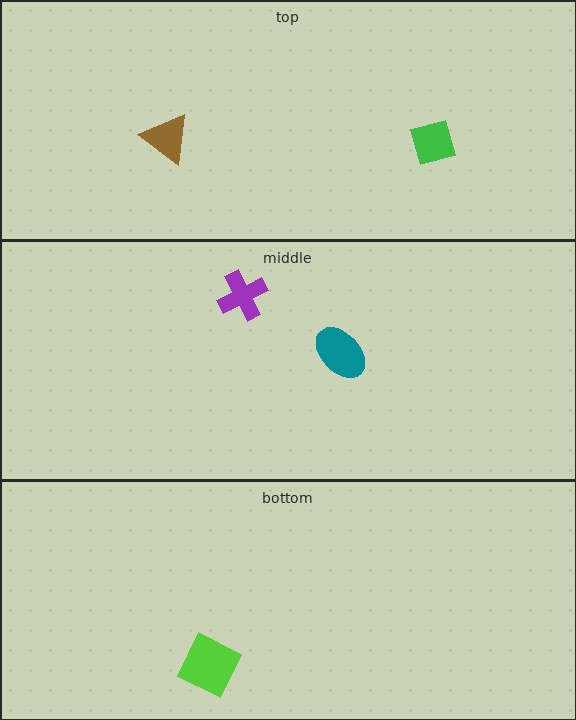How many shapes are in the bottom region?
1.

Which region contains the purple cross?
The middle region.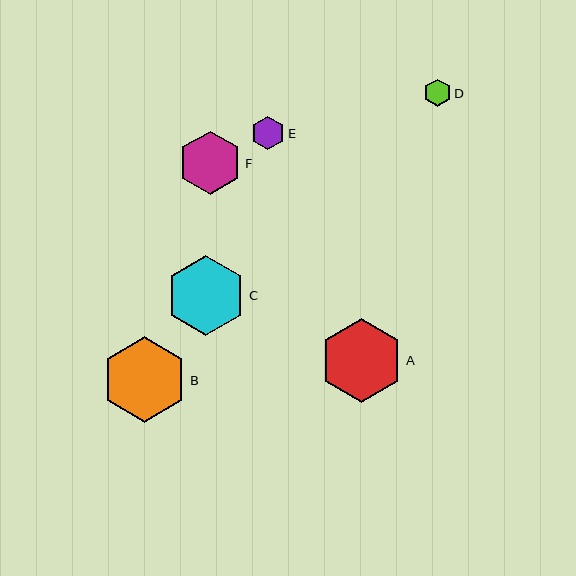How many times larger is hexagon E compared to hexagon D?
Hexagon E is approximately 1.3 times the size of hexagon D.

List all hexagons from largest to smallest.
From largest to smallest: B, A, C, F, E, D.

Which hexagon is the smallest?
Hexagon D is the smallest with a size of approximately 27 pixels.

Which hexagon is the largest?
Hexagon B is the largest with a size of approximately 85 pixels.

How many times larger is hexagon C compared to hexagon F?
Hexagon C is approximately 1.3 times the size of hexagon F.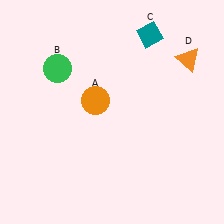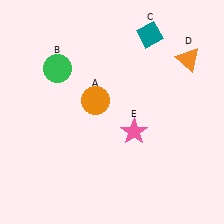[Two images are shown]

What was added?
A pink star (E) was added in Image 2.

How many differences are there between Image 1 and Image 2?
There is 1 difference between the two images.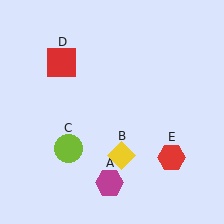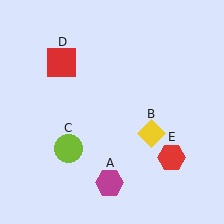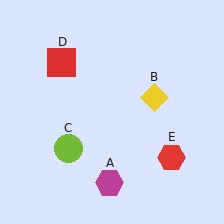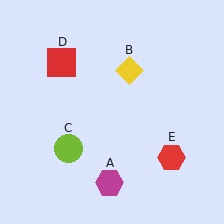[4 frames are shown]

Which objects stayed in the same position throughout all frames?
Magenta hexagon (object A) and lime circle (object C) and red square (object D) and red hexagon (object E) remained stationary.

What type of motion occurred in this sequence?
The yellow diamond (object B) rotated counterclockwise around the center of the scene.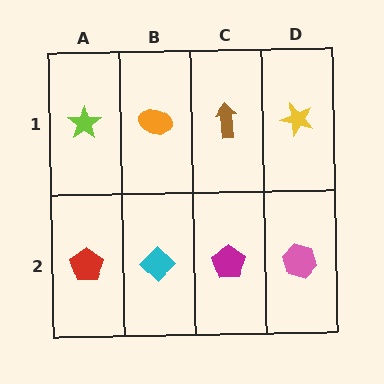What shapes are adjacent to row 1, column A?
A red pentagon (row 2, column A), an orange ellipse (row 1, column B).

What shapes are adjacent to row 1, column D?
A pink hexagon (row 2, column D), a brown arrow (row 1, column C).